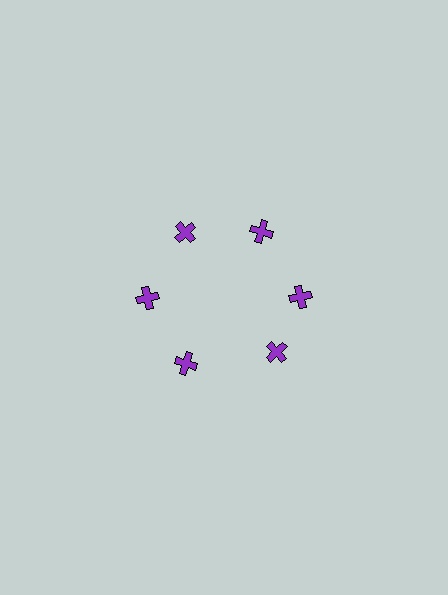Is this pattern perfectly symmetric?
No. The 6 purple crosses are arranged in a ring, but one element near the 5 o'clock position is rotated out of alignment along the ring, breaking the 6-fold rotational symmetry.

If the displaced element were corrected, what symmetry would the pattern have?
It would have 6-fold rotational symmetry — the pattern would map onto itself every 60 degrees.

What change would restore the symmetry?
The symmetry would be restored by rotating it back into even spacing with its neighbors so that all 6 crosses sit at equal angles and equal distance from the center.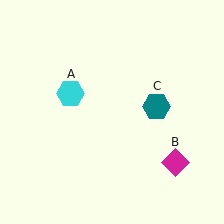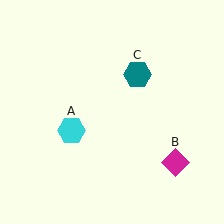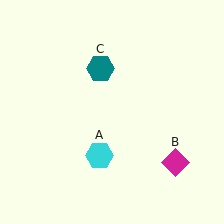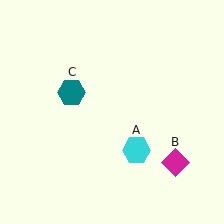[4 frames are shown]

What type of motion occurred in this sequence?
The cyan hexagon (object A), teal hexagon (object C) rotated counterclockwise around the center of the scene.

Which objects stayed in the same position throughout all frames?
Magenta diamond (object B) remained stationary.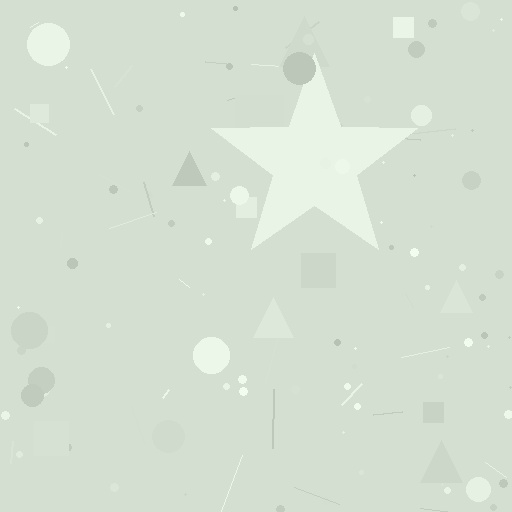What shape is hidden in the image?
A star is hidden in the image.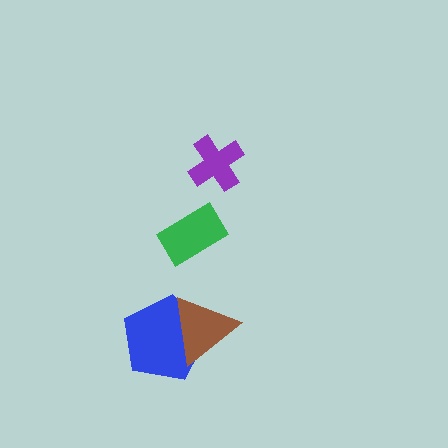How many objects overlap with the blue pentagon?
1 object overlaps with the blue pentagon.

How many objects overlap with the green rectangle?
0 objects overlap with the green rectangle.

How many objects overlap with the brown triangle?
1 object overlaps with the brown triangle.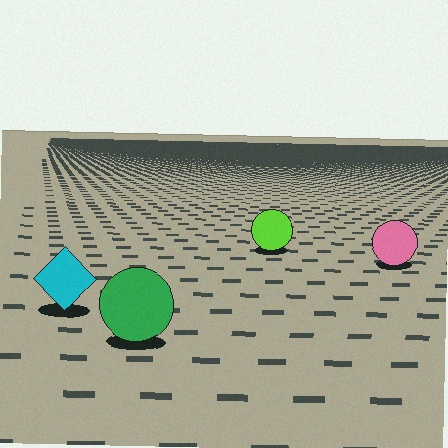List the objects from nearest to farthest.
From nearest to farthest: the green circle, the cyan diamond, the pink circle, the lime circle.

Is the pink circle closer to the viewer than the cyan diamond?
No. The cyan diamond is closer — you can tell from the texture gradient: the ground texture is coarser near it.